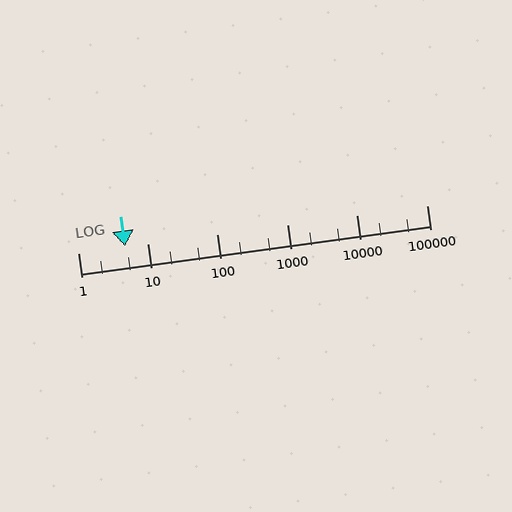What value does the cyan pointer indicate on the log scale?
The pointer indicates approximately 4.7.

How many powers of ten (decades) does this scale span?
The scale spans 5 decades, from 1 to 100000.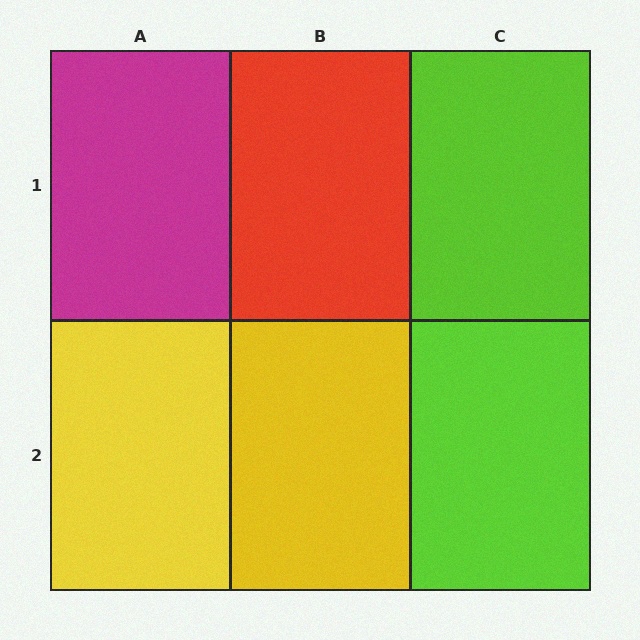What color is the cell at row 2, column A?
Yellow.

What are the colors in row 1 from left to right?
Magenta, red, lime.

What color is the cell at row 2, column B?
Yellow.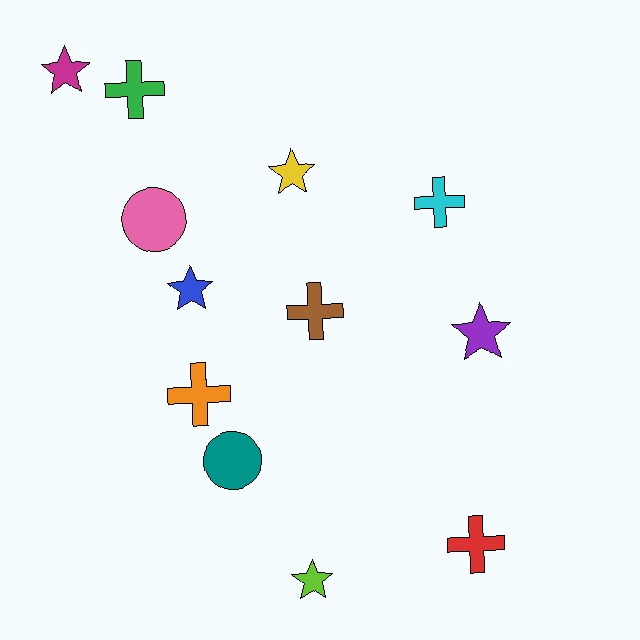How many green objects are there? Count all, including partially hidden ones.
There is 1 green object.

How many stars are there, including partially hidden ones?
There are 5 stars.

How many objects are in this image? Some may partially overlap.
There are 12 objects.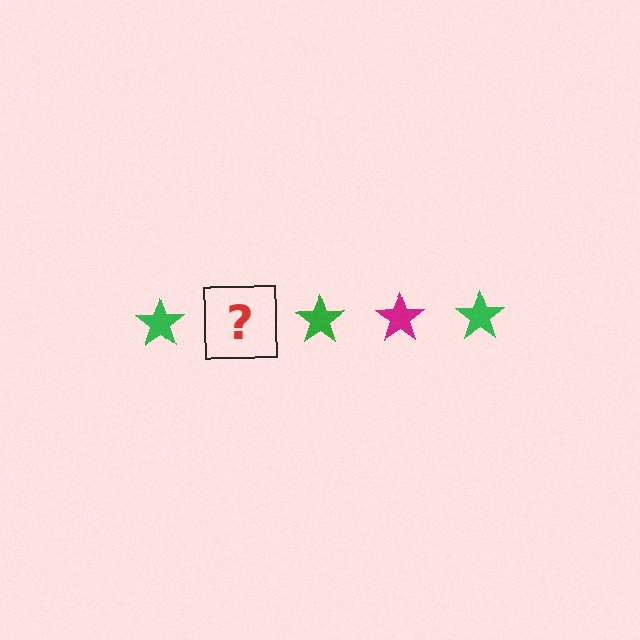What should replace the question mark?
The question mark should be replaced with a magenta star.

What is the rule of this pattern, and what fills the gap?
The rule is that the pattern cycles through green, magenta stars. The gap should be filled with a magenta star.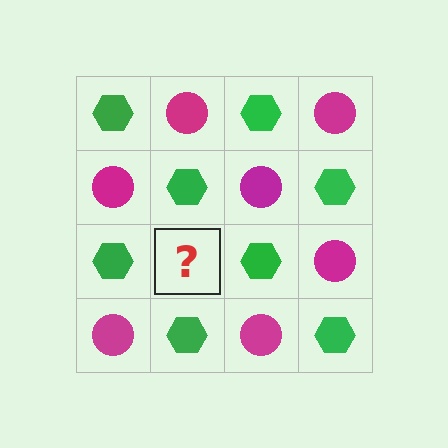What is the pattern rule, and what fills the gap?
The rule is that it alternates green hexagon and magenta circle in a checkerboard pattern. The gap should be filled with a magenta circle.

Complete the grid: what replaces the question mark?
The question mark should be replaced with a magenta circle.